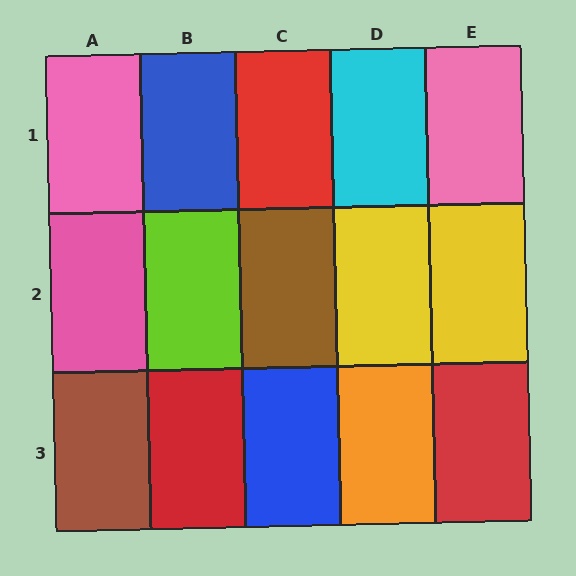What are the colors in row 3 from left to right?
Brown, red, blue, orange, red.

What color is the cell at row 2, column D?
Yellow.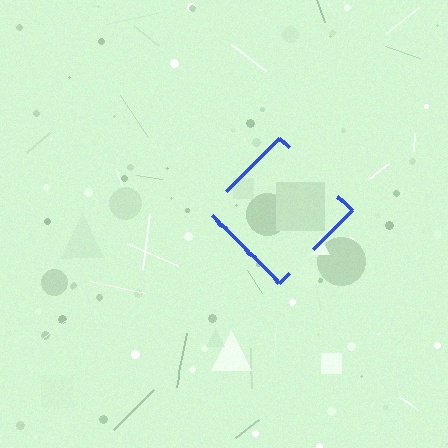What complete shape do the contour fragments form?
The contour fragments form a diamond.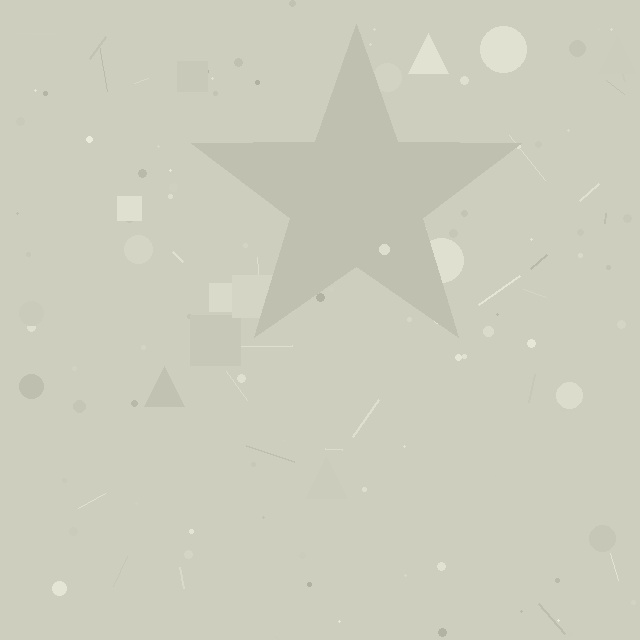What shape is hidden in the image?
A star is hidden in the image.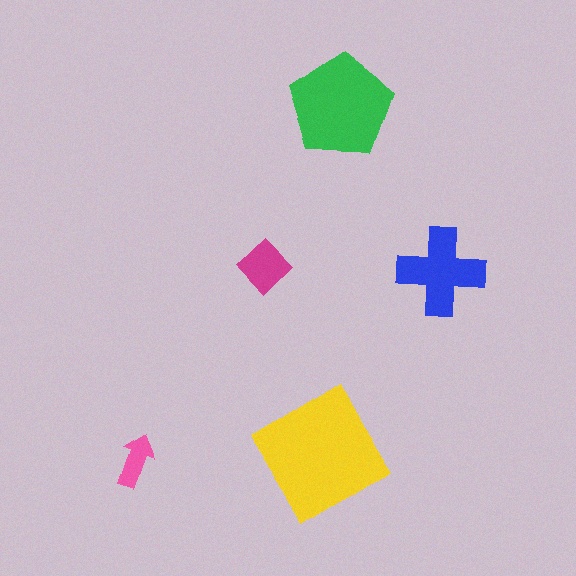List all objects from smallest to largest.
The pink arrow, the magenta diamond, the blue cross, the green pentagon, the yellow diamond.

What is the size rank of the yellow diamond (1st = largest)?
1st.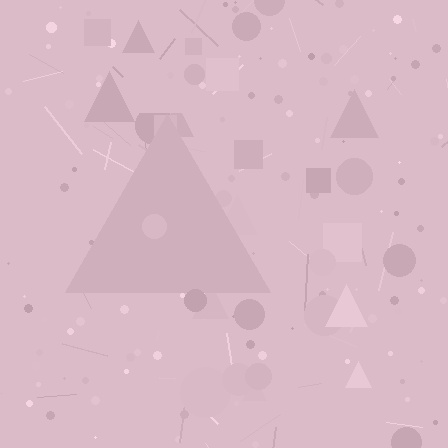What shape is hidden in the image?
A triangle is hidden in the image.